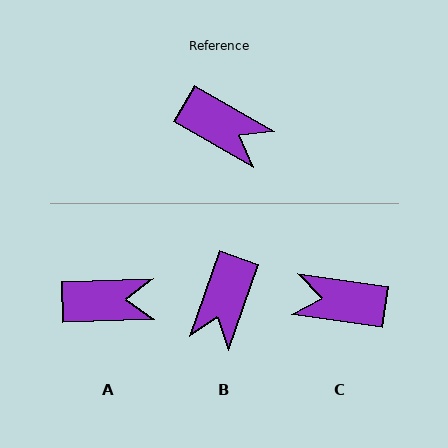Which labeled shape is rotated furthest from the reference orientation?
C, about 158 degrees away.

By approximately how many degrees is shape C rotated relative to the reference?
Approximately 158 degrees clockwise.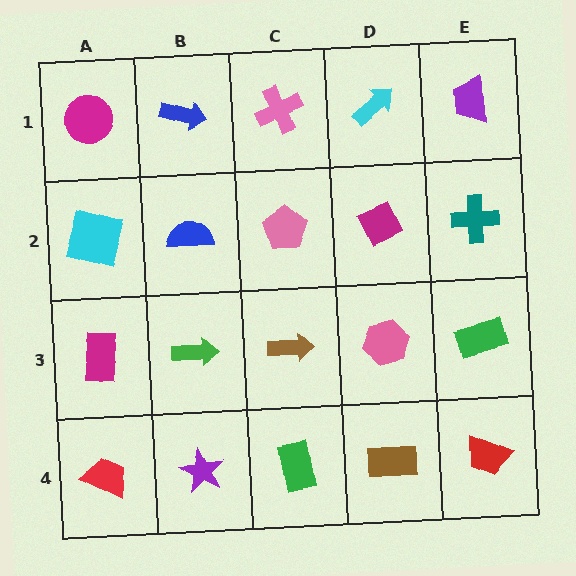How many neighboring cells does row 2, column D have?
4.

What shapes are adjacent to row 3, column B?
A blue semicircle (row 2, column B), a purple star (row 4, column B), a magenta rectangle (row 3, column A), a brown arrow (row 3, column C).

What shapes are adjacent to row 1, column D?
A magenta diamond (row 2, column D), a pink cross (row 1, column C), a purple trapezoid (row 1, column E).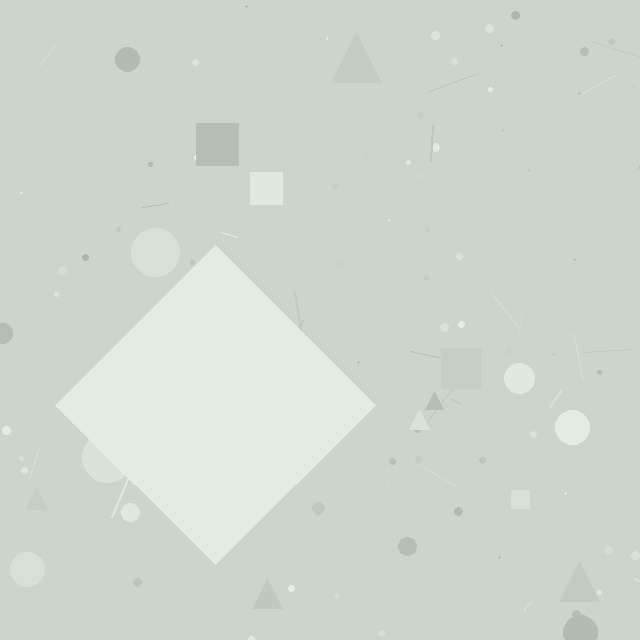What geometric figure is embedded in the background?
A diamond is embedded in the background.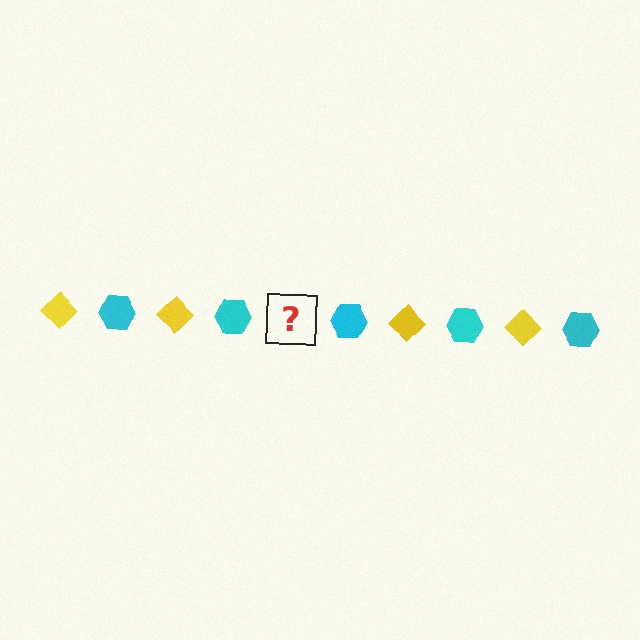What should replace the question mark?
The question mark should be replaced with a yellow diamond.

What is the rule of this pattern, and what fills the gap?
The rule is that the pattern alternates between yellow diamond and cyan hexagon. The gap should be filled with a yellow diamond.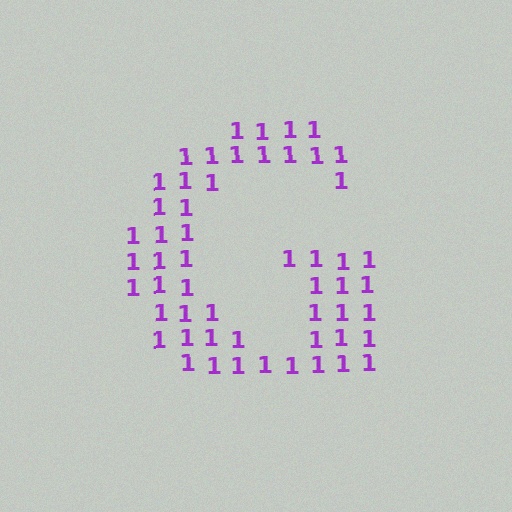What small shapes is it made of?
It is made of small digit 1's.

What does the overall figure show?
The overall figure shows the letter G.